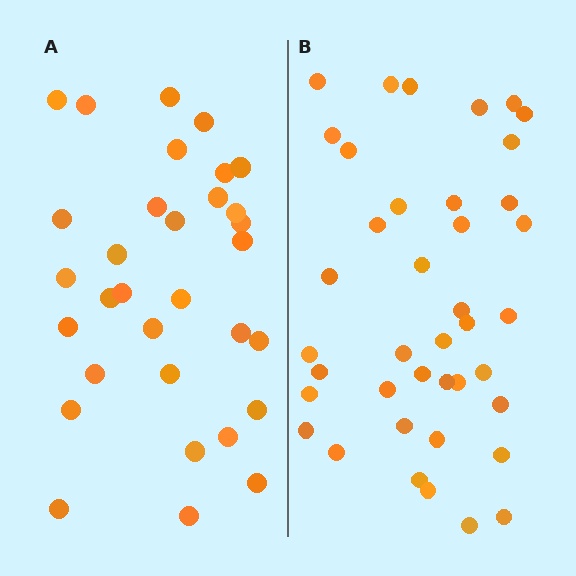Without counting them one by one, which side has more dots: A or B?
Region B (the right region) has more dots.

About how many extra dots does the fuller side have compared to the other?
Region B has roughly 8 or so more dots than region A.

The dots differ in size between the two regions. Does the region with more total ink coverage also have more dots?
No. Region A has more total ink coverage because its dots are larger, but region B actually contains more individual dots. Total area can be misleading — the number of items is what matters here.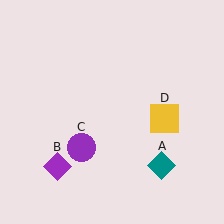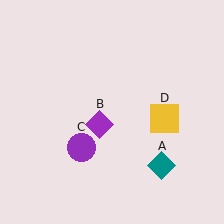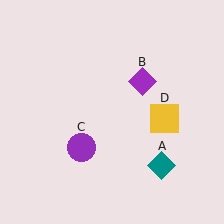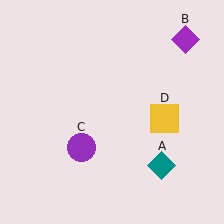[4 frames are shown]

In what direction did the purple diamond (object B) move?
The purple diamond (object B) moved up and to the right.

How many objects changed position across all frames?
1 object changed position: purple diamond (object B).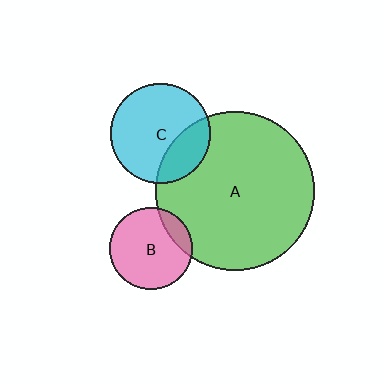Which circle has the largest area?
Circle A (green).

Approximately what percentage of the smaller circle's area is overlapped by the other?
Approximately 25%.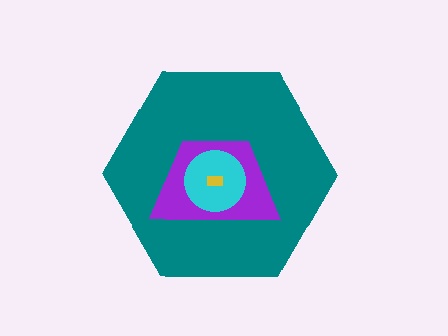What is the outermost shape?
The teal hexagon.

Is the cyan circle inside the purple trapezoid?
Yes.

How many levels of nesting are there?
4.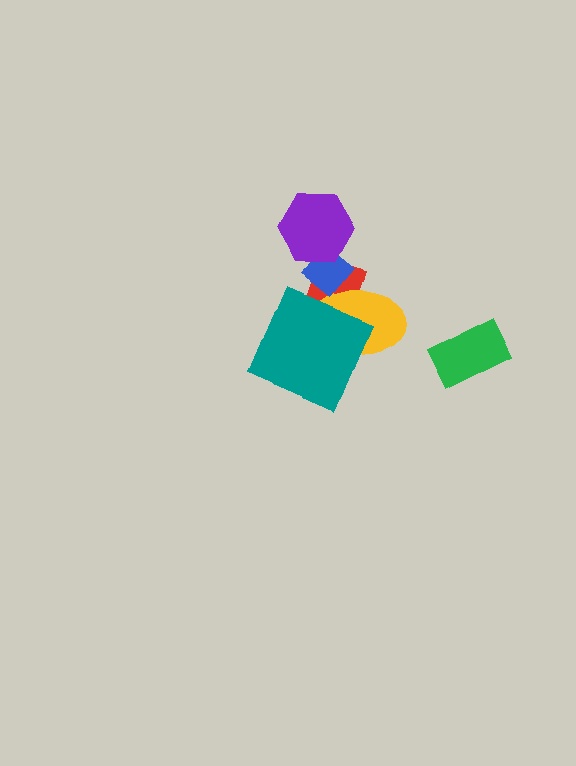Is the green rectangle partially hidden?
No, no other shape covers it.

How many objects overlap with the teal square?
2 objects overlap with the teal square.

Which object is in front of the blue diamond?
The purple hexagon is in front of the blue diamond.